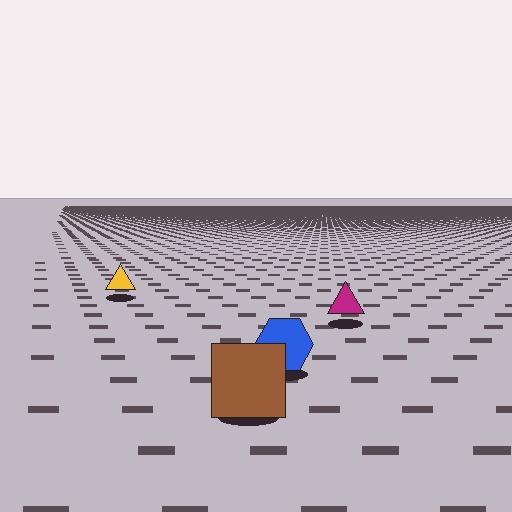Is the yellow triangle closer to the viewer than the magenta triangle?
No. The magenta triangle is closer — you can tell from the texture gradient: the ground texture is coarser near it.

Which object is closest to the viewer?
The brown square is closest. The texture marks near it are larger and more spread out.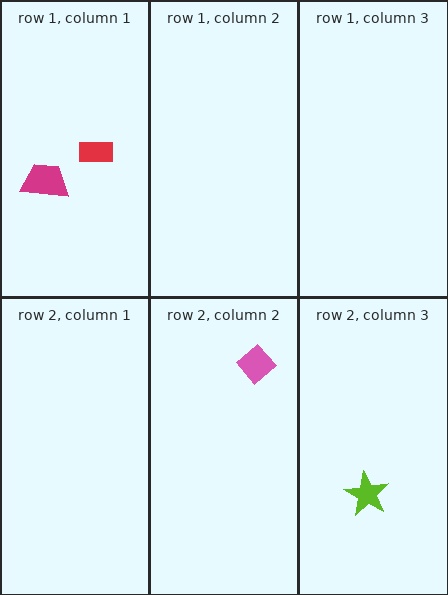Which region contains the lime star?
The row 2, column 3 region.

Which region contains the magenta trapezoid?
The row 1, column 1 region.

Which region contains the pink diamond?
The row 2, column 2 region.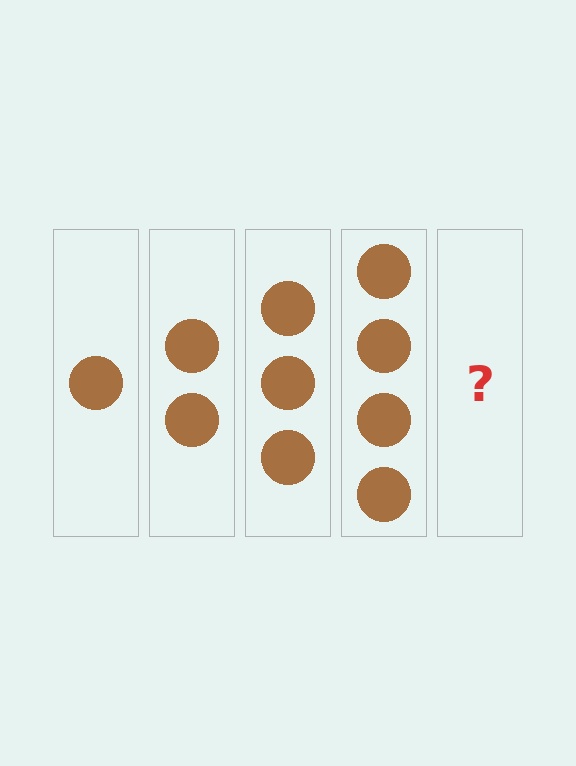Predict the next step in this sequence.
The next step is 5 circles.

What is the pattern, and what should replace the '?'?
The pattern is that each step adds one more circle. The '?' should be 5 circles.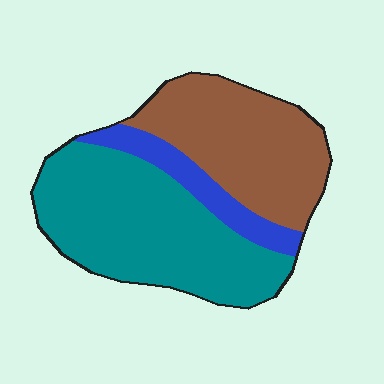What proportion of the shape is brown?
Brown covers around 35% of the shape.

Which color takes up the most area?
Teal, at roughly 50%.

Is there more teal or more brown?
Teal.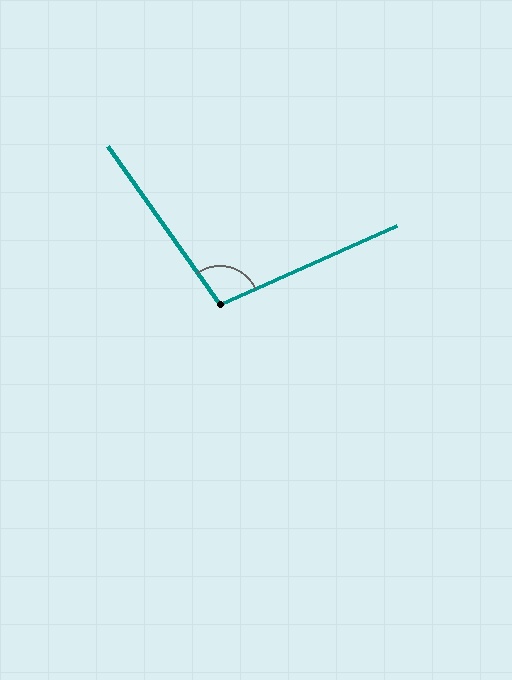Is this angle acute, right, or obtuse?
It is obtuse.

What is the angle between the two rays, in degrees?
Approximately 101 degrees.